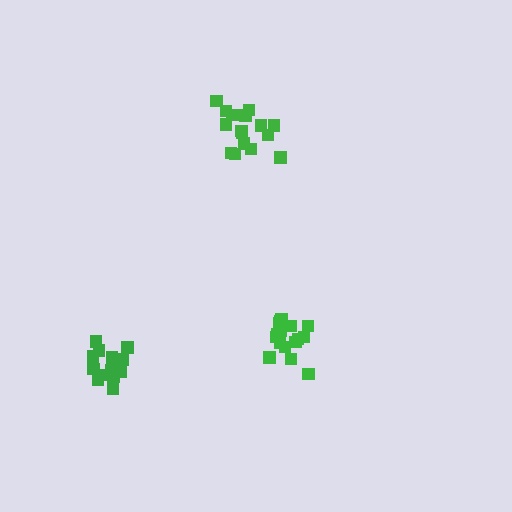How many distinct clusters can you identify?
There are 3 distinct clusters.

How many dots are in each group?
Group 1: 16 dots, Group 2: 16 dots, Group 3: 16 dots (48 total).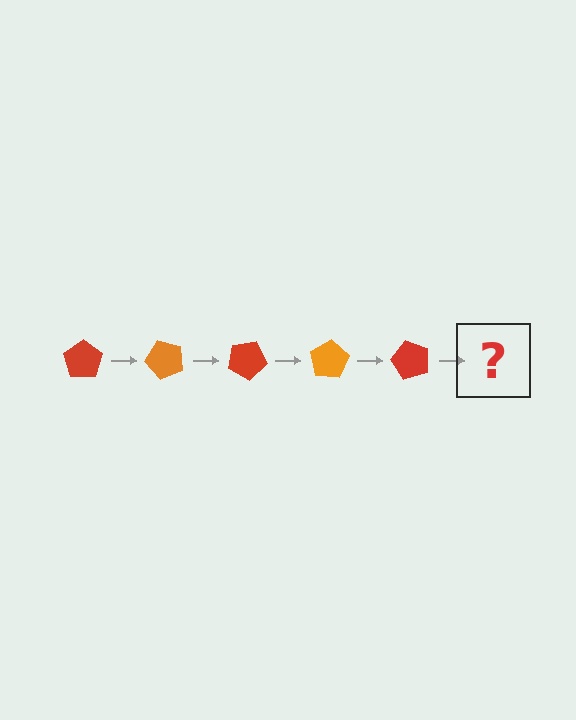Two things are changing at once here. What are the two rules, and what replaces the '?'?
The two rules are that it rotates 50 degrees each step and the color cycles through red and orange. The '?' should be an orange pentagon, rotated 250 degrees from the start.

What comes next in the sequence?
The next element should be an orange pentagon, rotated 250 degrees from the start.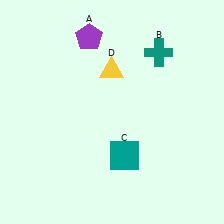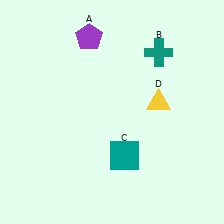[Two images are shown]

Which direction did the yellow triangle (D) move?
The yellow triangle (D) moved right.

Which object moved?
The yellow triangle (D) moved right.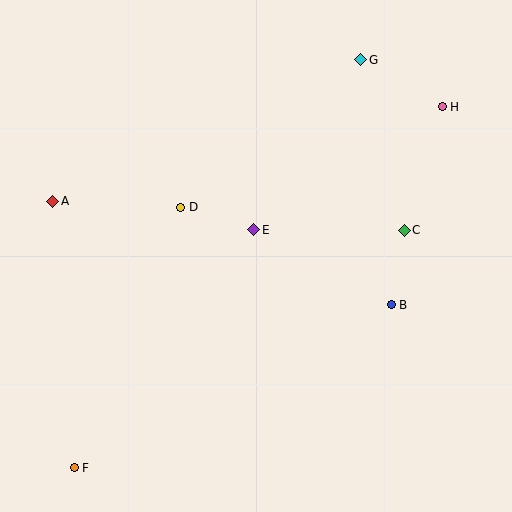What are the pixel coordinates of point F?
Point F is at (74, 468).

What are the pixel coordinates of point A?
Point A is at (53, 201).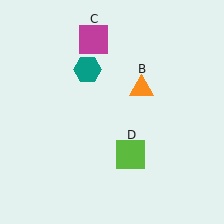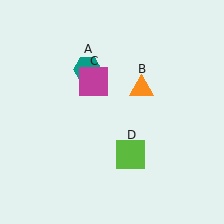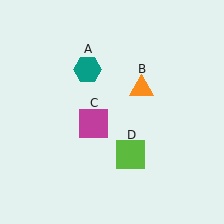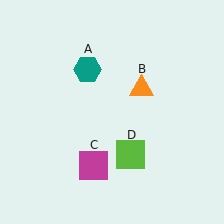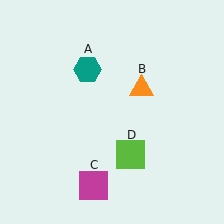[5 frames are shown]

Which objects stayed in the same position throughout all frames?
Teal hexagon (object A) and orange triangle (object B) and lime square (object D) remained stationary.